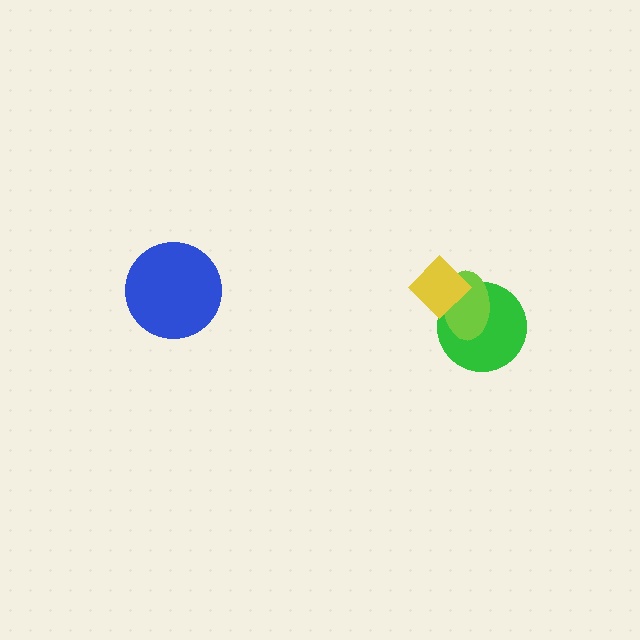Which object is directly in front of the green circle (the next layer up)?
The lime ellipse is directly in front of the green circle.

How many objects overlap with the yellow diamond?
2 objects overlap with the yellow diamond.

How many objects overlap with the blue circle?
0 objects overlap with the blue circle.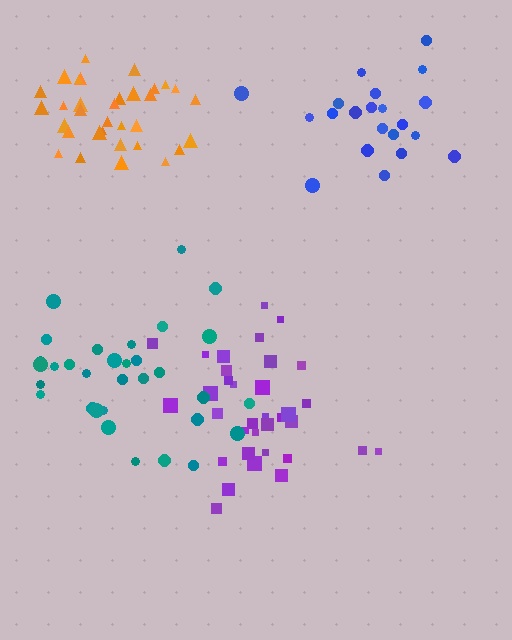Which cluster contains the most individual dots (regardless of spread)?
Purple (34).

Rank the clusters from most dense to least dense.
orange, purple, blue, teal.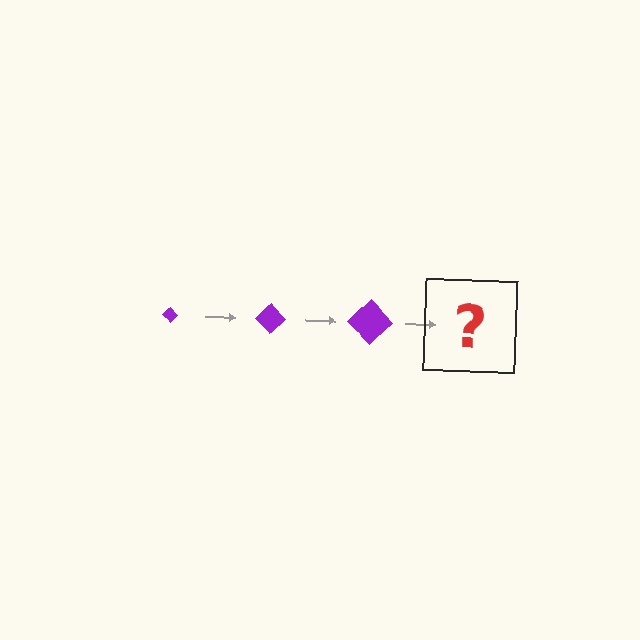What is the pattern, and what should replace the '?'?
The pattern is that the diamond gets progressively larger each step. The '?' should be a purple diamond, larger than the previous one.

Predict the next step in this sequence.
The next step is a purple diamond, larger than the previous one.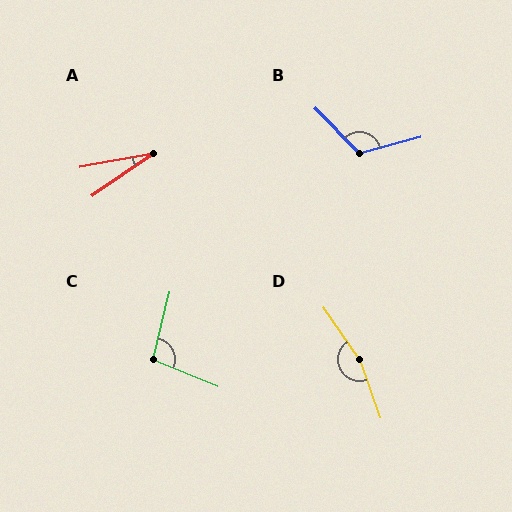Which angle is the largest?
D, at approximately 165 degrees.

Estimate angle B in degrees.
Approximately 119 degrees.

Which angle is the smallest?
A, at approximately 24 degrees.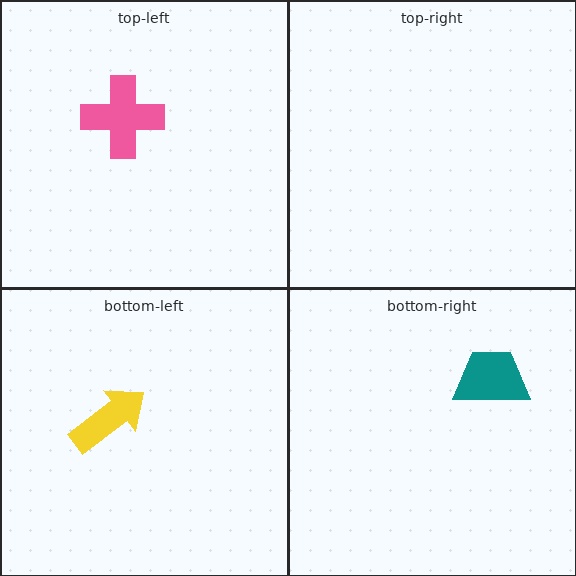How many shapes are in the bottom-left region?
1.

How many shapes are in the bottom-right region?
1.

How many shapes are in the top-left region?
1.